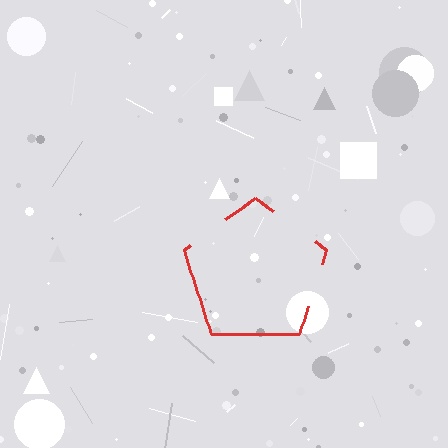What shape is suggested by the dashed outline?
The dashed outline suggests a pentagon.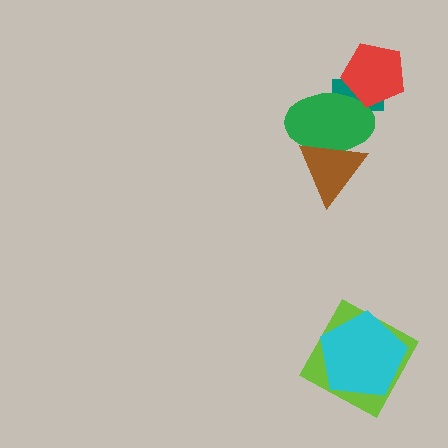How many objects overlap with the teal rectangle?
2 objects overlap with the teal rectangle.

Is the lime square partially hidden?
Yes, it is partially covered by another shape.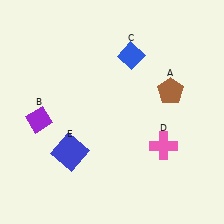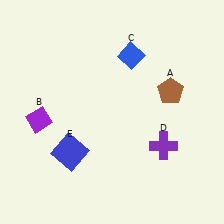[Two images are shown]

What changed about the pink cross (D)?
In Image 1, D is pink. In Image 2, it changed to purple.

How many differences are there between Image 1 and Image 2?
There is 1 difference between the two images.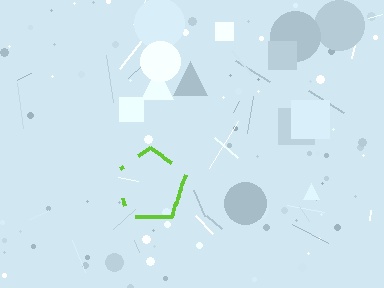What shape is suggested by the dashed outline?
The dashed outline suggests a pentagon.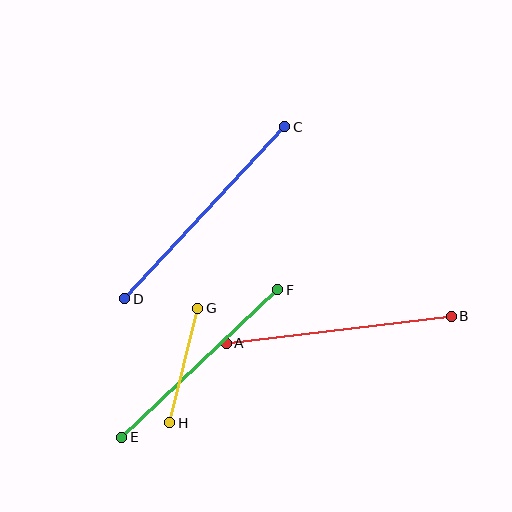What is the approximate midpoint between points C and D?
The midpoint is at approximately (205, 213) pixels.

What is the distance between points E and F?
The distance is approximately 214 pixels.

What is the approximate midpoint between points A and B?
The midpoint is at approximately (339, 330) pixels.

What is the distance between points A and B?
The distance is approximately 226 pixels.